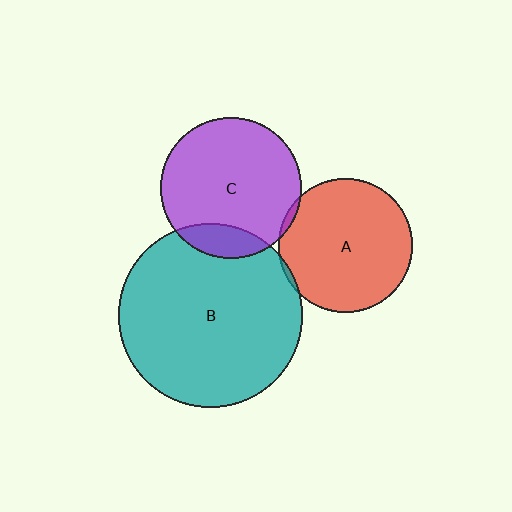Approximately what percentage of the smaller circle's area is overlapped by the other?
Approximately 5%.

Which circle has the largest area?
Circle B (teal).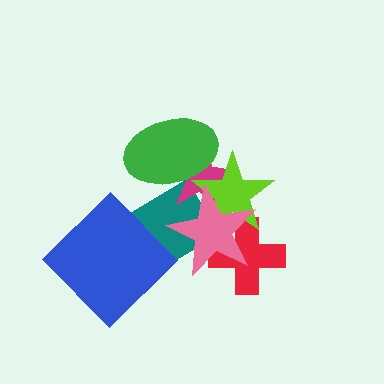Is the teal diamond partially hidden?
Yes, it is partially covered by another shape.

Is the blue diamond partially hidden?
No, no other shape covers it.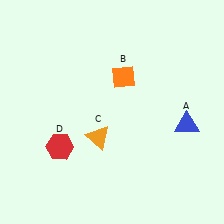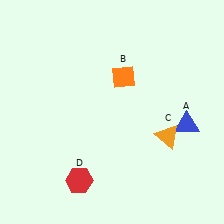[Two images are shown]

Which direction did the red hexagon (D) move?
The red hexagon (D) moved down.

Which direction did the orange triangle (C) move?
The orange triangle (C) moved right.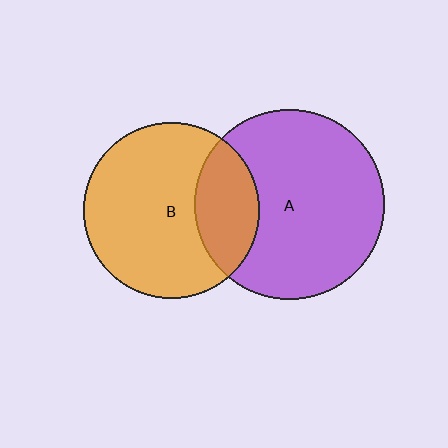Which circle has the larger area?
Circle A (purple).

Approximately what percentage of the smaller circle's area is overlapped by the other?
Approximately 25%.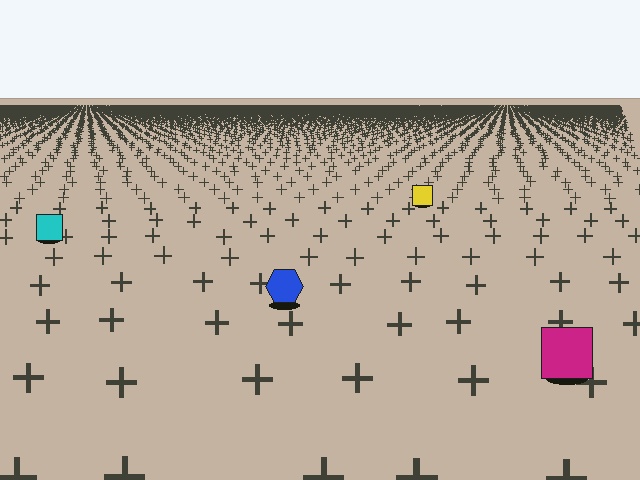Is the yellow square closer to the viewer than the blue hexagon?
No. The blue hexagon is closer — you can tell from the texture gradient: the ground texture is coarser near it.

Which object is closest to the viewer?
The magenta square is closest. The texture marks near it are larger and more spread out.